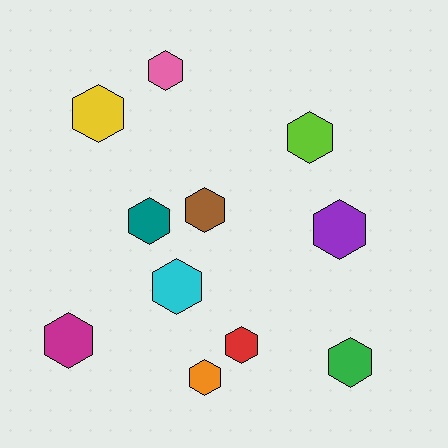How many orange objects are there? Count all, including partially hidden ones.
There is 1 orange object.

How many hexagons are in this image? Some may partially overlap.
There are 11 hexagons.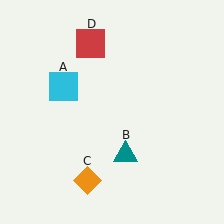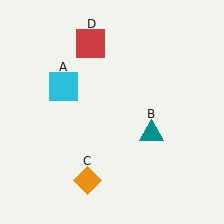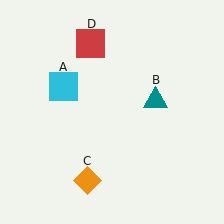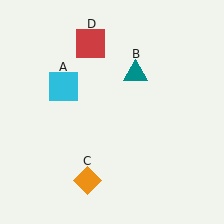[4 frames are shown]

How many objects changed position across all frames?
1 object changed position: teal triangle (object B).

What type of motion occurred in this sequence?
The teal triangle (object B) rotated counterclockwise around the center of the scene.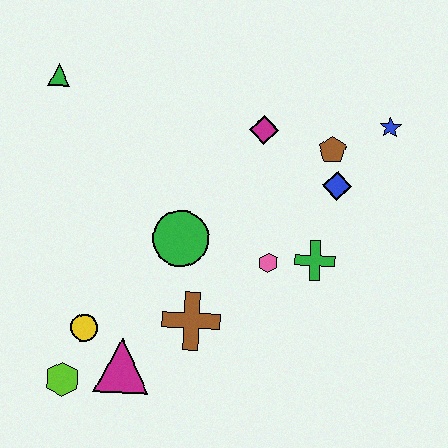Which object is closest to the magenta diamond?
The brown pentagon is closest to the magenta diamond.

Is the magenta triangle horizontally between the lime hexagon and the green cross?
Yes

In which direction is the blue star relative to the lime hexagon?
The blue star is to the right of the lime hexagon.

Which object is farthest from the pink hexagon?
The green triangle is farthest from the pink hexagon.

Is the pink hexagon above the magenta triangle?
Yes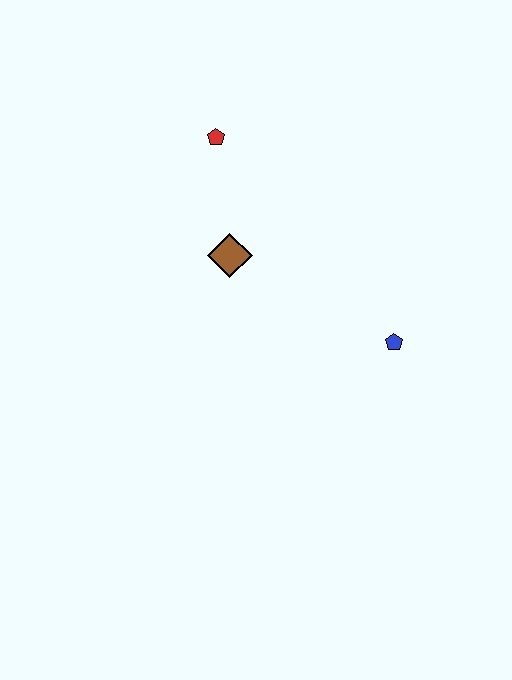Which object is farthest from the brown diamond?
The blue pentagon is farthest from the brown diamond.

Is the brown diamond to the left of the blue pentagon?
Yes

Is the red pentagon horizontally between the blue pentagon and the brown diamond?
No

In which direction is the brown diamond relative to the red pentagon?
The brown diamond is below the red pentagon.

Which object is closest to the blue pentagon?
The brown diamond is closest to the blue pentagon.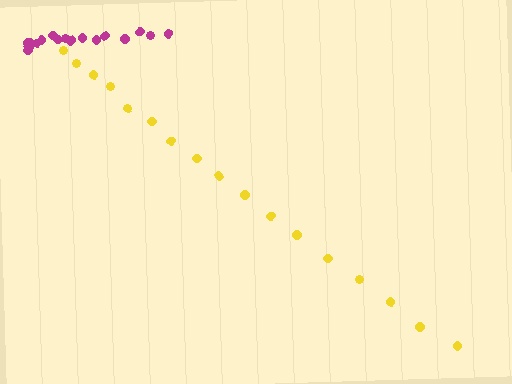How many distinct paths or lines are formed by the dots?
There are 2 distinct paths.